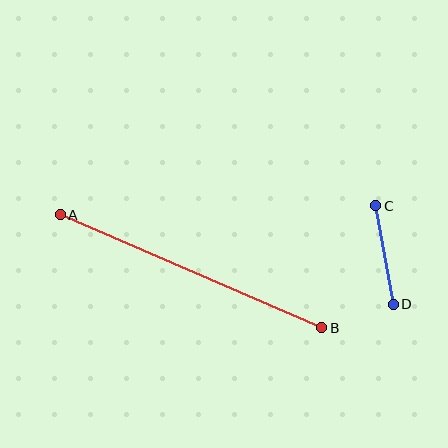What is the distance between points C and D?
The distance is approximately 100 pixels.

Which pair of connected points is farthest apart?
Points A and B are farthest apart.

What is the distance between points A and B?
The distance is approximately 285 pixels.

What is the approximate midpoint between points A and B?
The midpoint is at approximately (191, 271) pixels.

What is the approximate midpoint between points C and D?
The midpoint is at approximately (385, 255) pixels.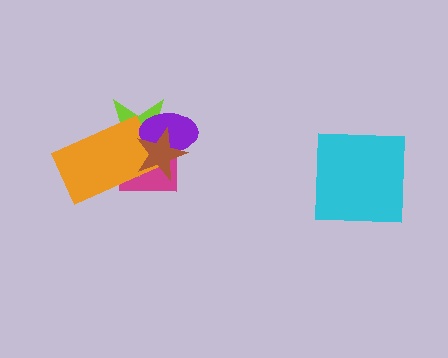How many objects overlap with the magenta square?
4 objects overlap with the magenta square.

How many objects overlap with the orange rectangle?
3 objects overlap with the orange rectangle.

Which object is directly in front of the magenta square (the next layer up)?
The lime star is directly in front of the magenta square.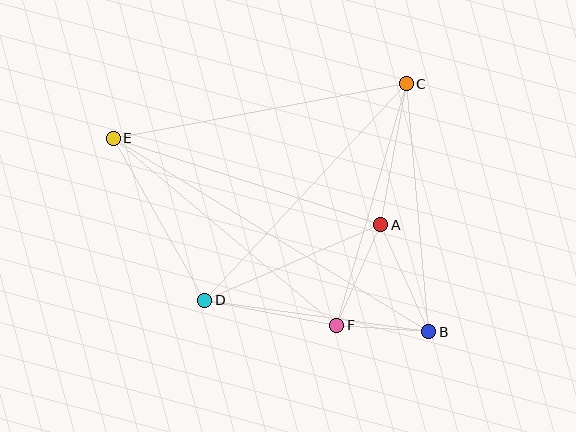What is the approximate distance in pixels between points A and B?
The distance between A and B is approximately 117 pixels.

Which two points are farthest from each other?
Points B and E are farthest from each other.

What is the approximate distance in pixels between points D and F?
The distance between D and F is approximately 134 pixels.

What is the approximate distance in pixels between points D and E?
The distance between D and E is approximately 186 pixels.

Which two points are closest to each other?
Points B and F are closest to each other.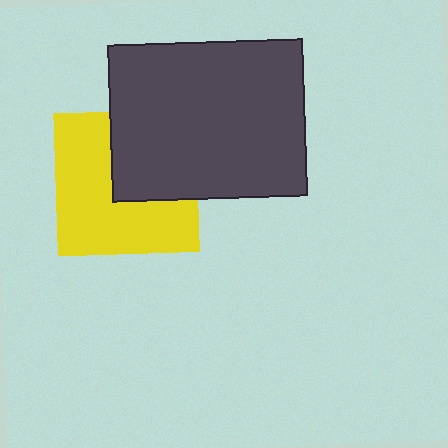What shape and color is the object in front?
The object in front is a dark gray rectangle.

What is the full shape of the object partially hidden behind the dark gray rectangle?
The partially hidden object is a yellow square.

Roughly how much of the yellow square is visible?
About half of it is visible (roughly 61%).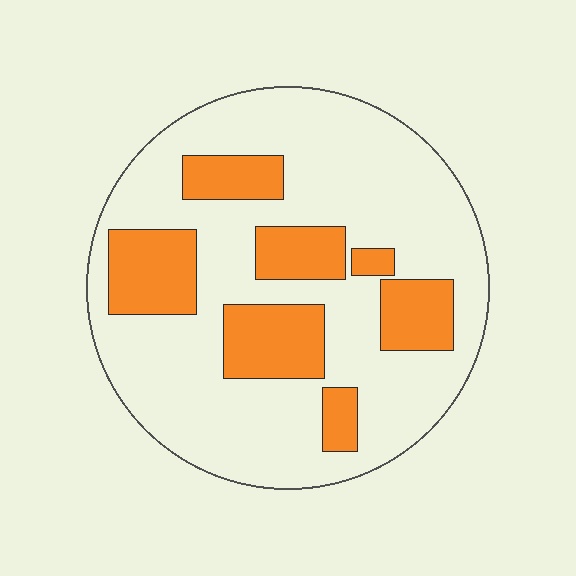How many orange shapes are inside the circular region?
7.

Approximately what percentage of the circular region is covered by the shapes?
Approximately 25%.